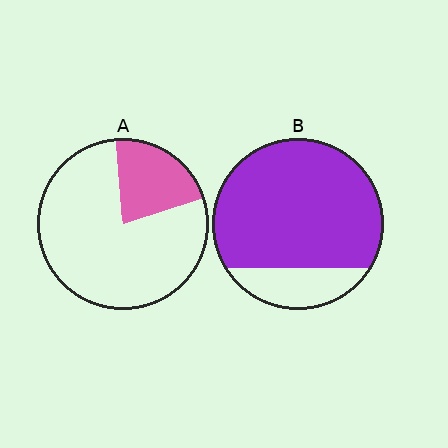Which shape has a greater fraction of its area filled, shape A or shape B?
Shape B.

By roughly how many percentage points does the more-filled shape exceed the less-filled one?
By roughly 60 percentage points (B over A).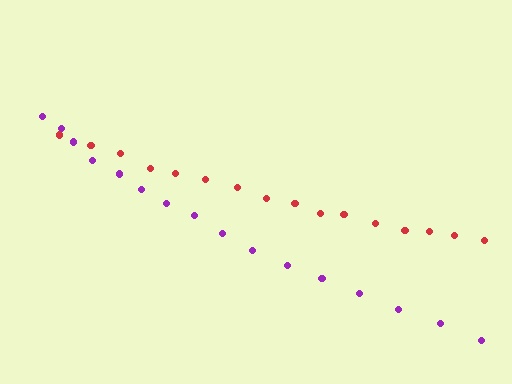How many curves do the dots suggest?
There are 2 distinct paths.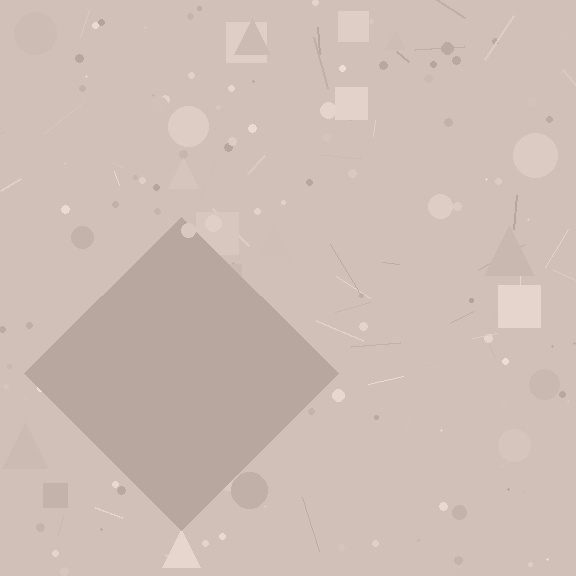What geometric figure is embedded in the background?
A diamond is embedded in the background.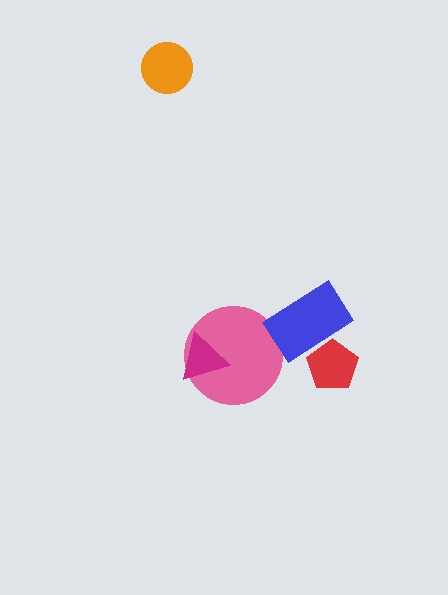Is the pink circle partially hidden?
Yes, it is partially covered by another shape.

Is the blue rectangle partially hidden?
No, no other shape covers it.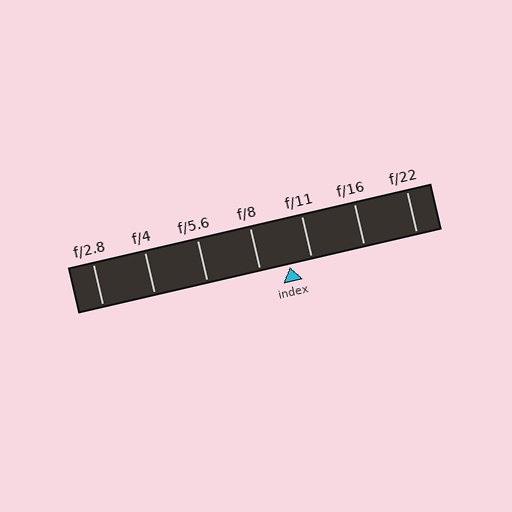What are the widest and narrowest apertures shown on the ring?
The widest aperture shown is f/2.8 and the narrowest is f/22.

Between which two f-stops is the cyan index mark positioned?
The index mark is between f/8 and f/11.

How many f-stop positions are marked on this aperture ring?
There are 7 f-stop positions marked.